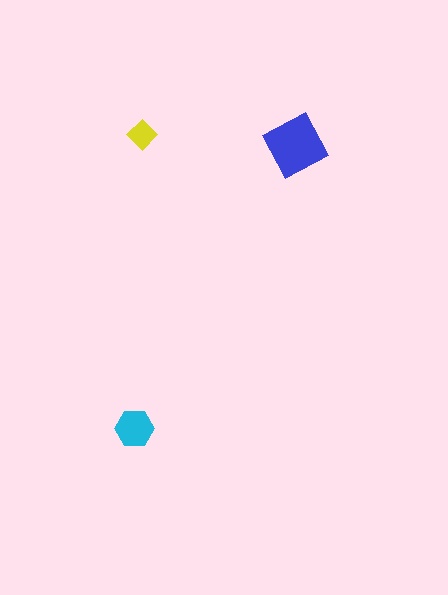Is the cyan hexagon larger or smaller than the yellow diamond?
Larger.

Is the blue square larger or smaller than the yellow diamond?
Larger.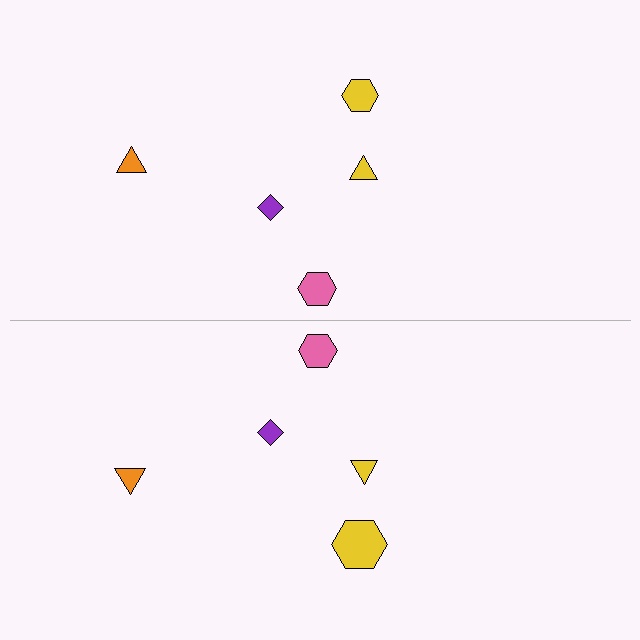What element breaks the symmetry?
The yellow hexagon on the bottom side has a different size than its mirror counterpart.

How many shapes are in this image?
There are 10 shapes in this image.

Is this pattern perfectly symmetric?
No, the pattern is not perfectly symmetric. The yellow hexagon on the bottom side has a different size than its mirror counterpart.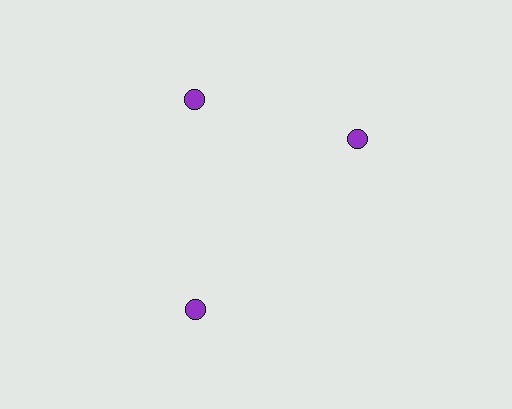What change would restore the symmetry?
The symmetry would be restored by rotating it back into even spacing with its neighbors so that all 3 circles sit at equal angles and equal distance from the center.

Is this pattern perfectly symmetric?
No. The 3 purple circles are arranged in a ring, but one element near the 3 o'clock position is rotated out of alignment along the ring, breaking the 3-fold rotational symmetry.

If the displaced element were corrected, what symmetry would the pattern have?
It would have 3-fold rotational symmetry — the pattern would map onto itself every 120 degrees.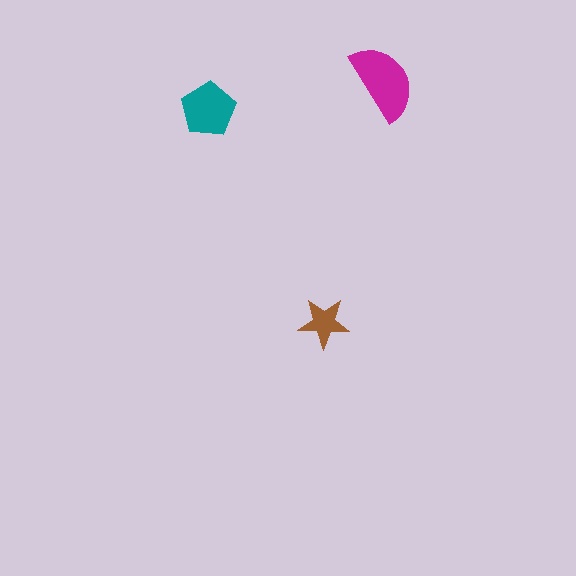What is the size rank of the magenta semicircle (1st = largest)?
1st.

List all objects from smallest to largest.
The brown star, the teal pentagon, the magenta semicircle.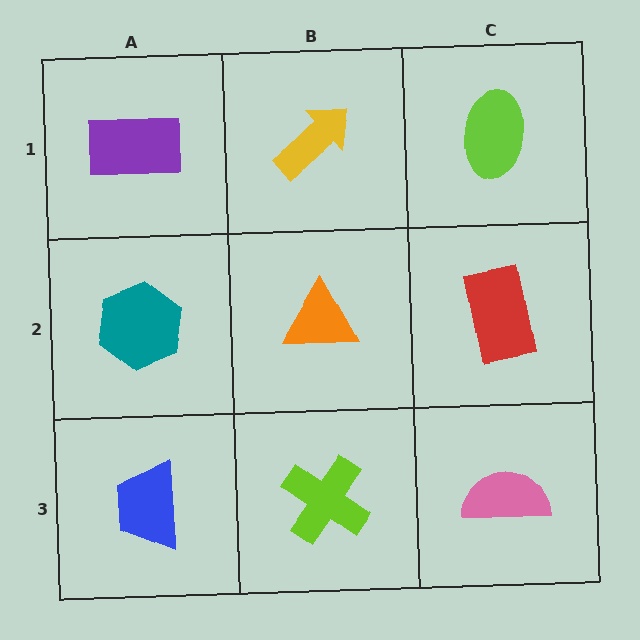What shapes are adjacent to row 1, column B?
An orange triangle (row 2, column B), a purple rectangle (row 1, column A), a lime ellipse (row 1, column C).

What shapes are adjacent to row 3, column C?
A red rectangle (row 2, column C), a lime cross (row 3, column B).